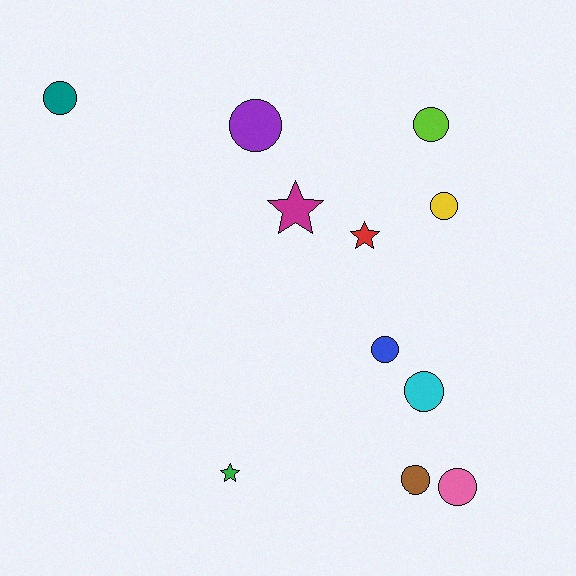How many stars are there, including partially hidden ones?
There are 3 stars.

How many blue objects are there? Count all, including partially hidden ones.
There is 1 blue object.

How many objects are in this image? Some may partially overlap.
There are 11 objects.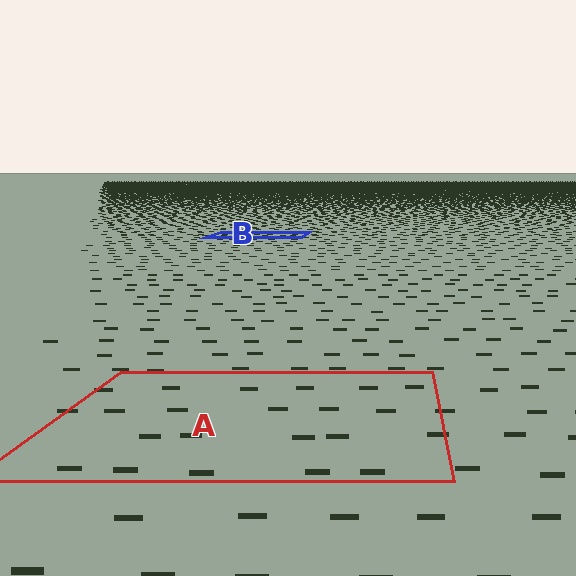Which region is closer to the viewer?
Region A is closer. The texture elements there are larger and more spread out.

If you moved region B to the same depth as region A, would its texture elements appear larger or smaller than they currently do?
They would appear larger. At a closer depth, the same texture elements are projected at a bigger on-screen size.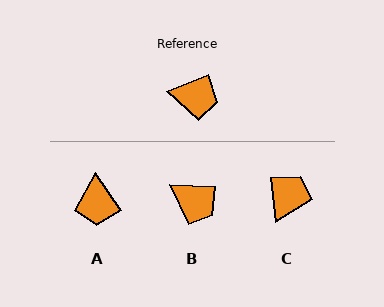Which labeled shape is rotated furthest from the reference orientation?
A, about 78 degrees away.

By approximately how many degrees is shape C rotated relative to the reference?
Approximately 74 degrees counter-clockwise.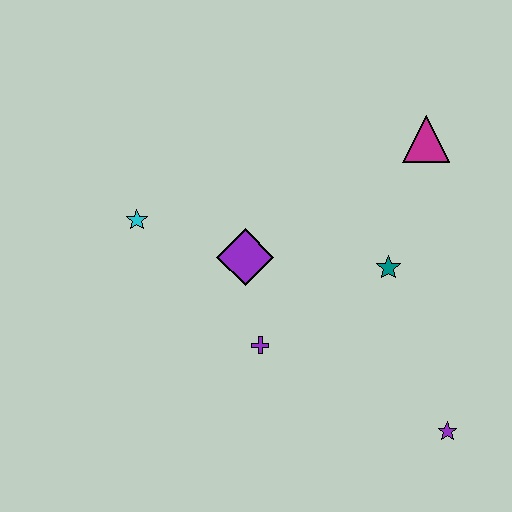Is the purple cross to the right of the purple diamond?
Yes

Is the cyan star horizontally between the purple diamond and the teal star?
No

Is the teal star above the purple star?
Yes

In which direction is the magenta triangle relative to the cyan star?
The magenta triangle is to the right of the cyan star.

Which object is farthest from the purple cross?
The magenta triangle is farthest from the purple cross.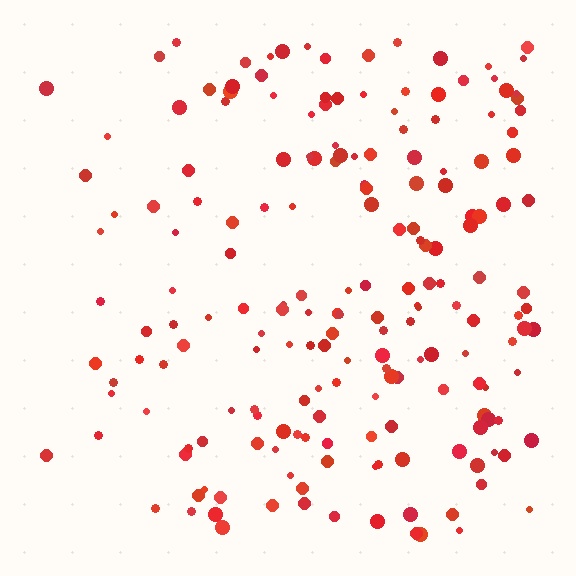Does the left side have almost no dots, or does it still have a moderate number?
Still a moderate number, just noticeably fewer than the right.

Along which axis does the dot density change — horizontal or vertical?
Horizontal.